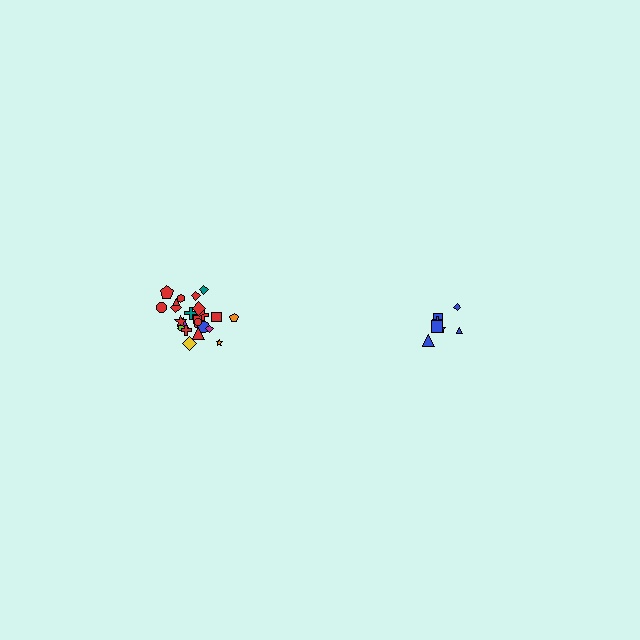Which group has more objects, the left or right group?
The left group.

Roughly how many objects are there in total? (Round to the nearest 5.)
Roughly 30 objects in total.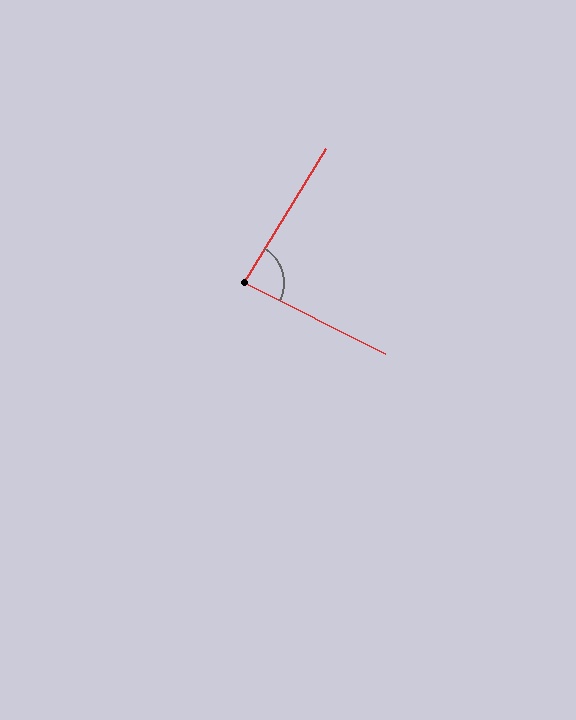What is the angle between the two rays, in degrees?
Approximately 85 degrees.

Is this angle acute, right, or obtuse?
It is approximately a right angle.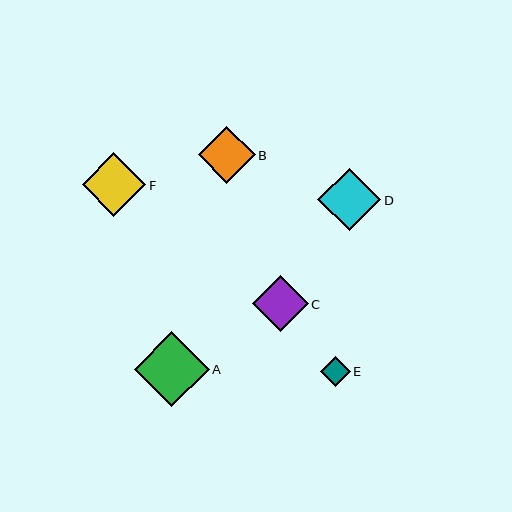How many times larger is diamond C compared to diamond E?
Diamond C is approximately 1.9 times the size of diamond E.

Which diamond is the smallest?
Diamond E is the smallest with a size of approximately 30 pixels.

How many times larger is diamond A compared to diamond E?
Diamond A is approximately 2.5 times the size of diamond E.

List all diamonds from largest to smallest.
From largest to smallest: A, F, D, B, C, E.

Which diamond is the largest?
Diamond A is the largest with a size of approximately 75 pixels.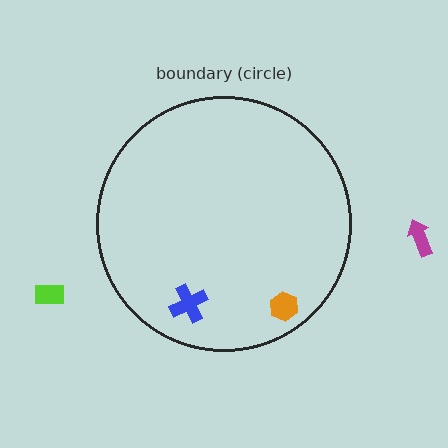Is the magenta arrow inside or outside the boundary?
Outside.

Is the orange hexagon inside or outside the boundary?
Inside.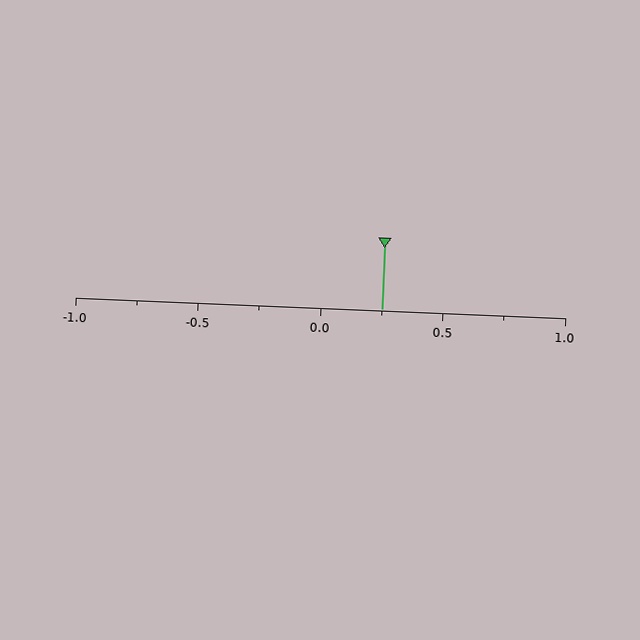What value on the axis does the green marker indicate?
The marker indicates approximately 0.25.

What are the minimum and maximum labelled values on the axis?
The axis runs from -1.0 to 1.0.